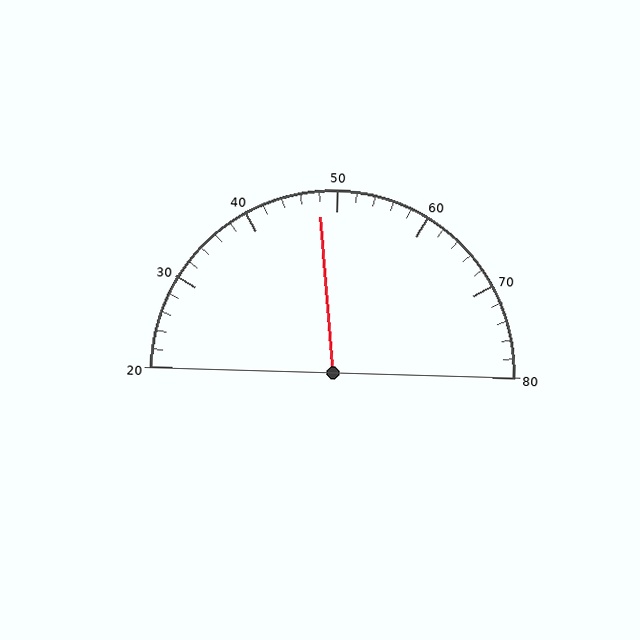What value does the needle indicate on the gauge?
The needle indicates approximately 48.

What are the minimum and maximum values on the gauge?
The gauge ranges from 20 to 80.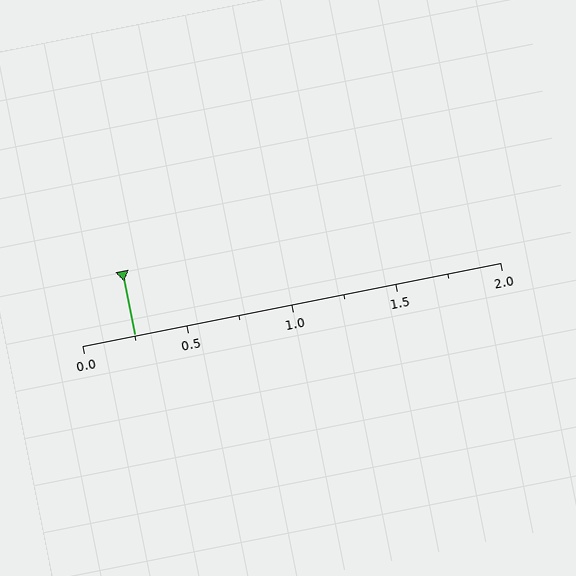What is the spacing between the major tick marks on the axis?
The major ticks are spaced 0.5 apart.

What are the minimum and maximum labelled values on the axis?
The axis runs from 0.0 to 2.0.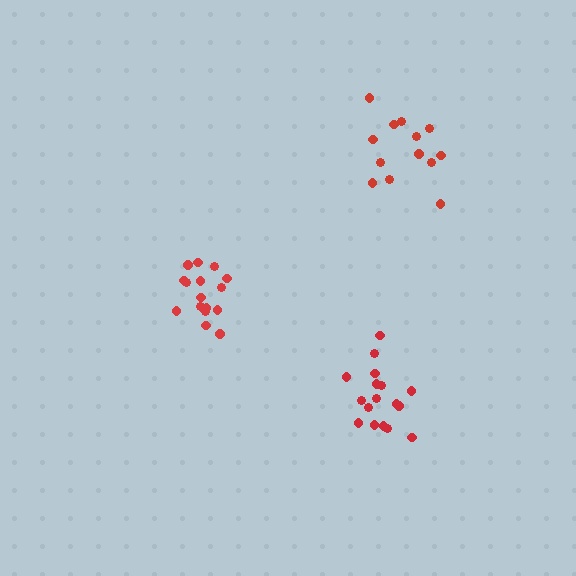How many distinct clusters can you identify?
There are 3 distinct clusters.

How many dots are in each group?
Group 1: 17 dots, Group 2: 13 dots, Group 3: 17 dots (47 total).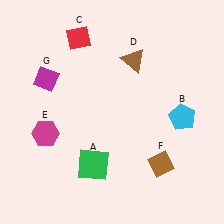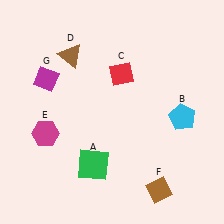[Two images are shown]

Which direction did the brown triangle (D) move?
The brown triangle (D) moved left.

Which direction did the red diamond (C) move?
The red diamond (C) moved right.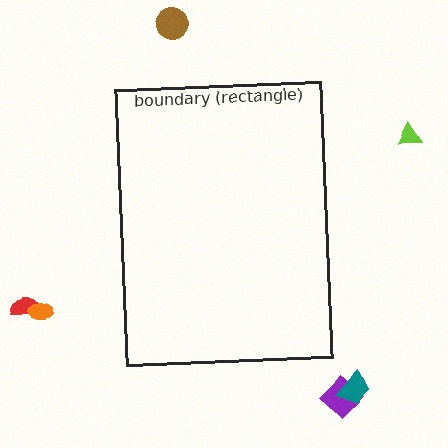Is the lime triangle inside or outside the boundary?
Outside.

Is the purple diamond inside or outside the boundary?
Outside.